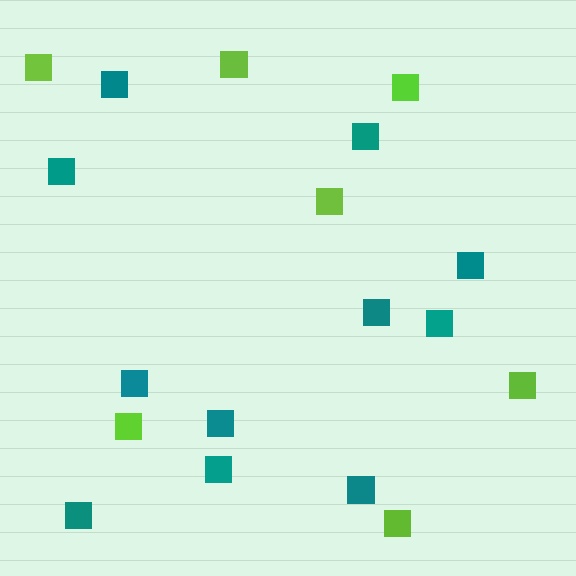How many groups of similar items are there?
There are 2 groups: one group of teal squares (11) and one group of lime squares (7).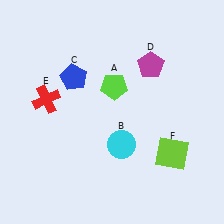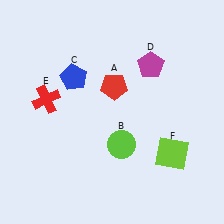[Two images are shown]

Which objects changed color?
A changed from lime to red. B changed from cyan to lime.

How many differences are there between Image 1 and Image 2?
There are 2 differences between the two images.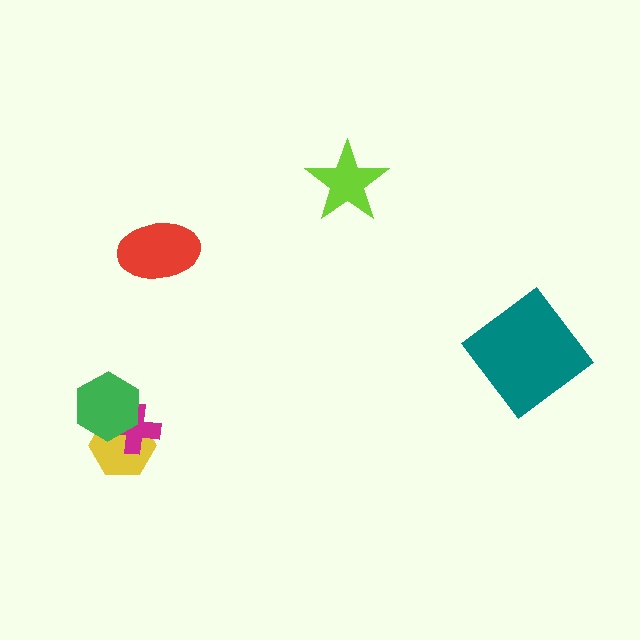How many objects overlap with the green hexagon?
2 objects overlap with the green hexagon.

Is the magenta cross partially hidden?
Yes, it is partially covered by another shape.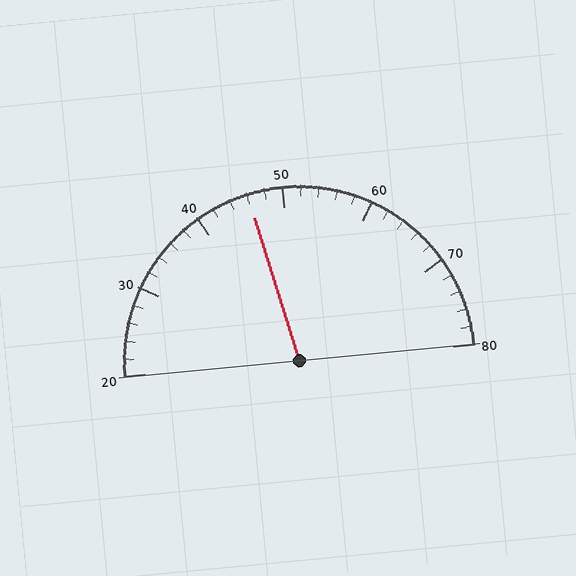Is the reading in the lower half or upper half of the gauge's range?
The reading is in the lower half of the range (20 to 80).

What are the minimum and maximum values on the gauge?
The gauge ranges from 20 to 80.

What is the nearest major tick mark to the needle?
The nearest major tick mark is 50.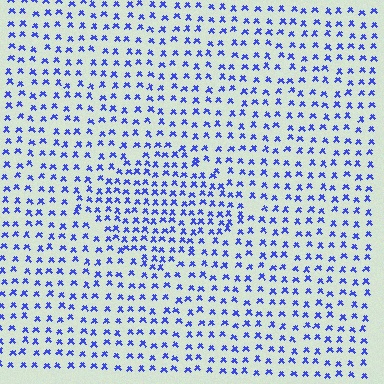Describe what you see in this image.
The image contains small blue elements arranged at two different densities. A diamond-shaped region is visible where the elements are more densely packed than the surrounding area.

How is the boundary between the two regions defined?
The boundary is defined by a change in element density (approximately 1.5x ratio). All elements are the same color, size, and shape.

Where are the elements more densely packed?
The elements are more densely packed inside the diamond boundary.